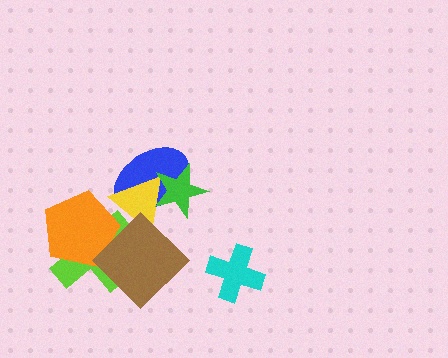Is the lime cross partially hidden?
Yes, it is partially covered by another shape.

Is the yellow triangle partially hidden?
Yes, it is partially covered by another shape.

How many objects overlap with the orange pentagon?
3 objects overlap with the orange pentagon.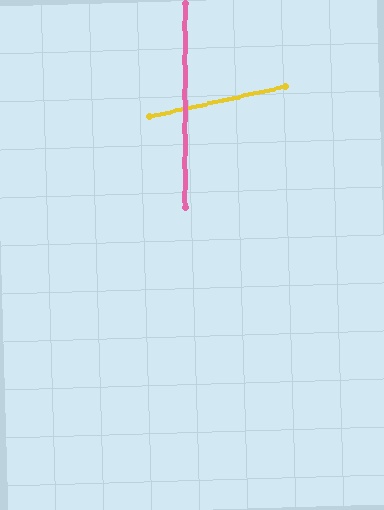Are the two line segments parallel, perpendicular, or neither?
Neither parallel nor perpendicular — they differ by about 78°.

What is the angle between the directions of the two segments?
Approximately 78 degrees.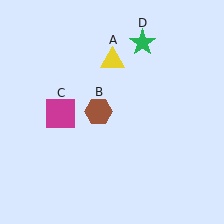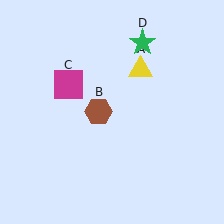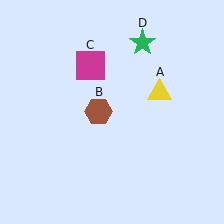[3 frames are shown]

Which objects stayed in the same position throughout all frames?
Brown hexagon (object B) and green star (object D) remained stationary.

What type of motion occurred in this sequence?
The yellow triangle (object A), magenta square (object C) rotated clockwise around the center of the scene.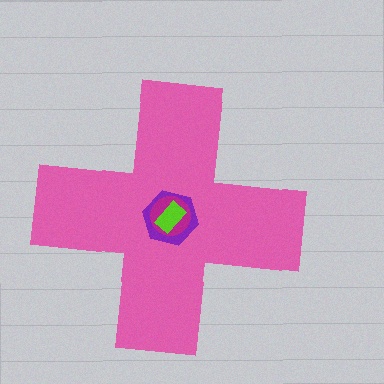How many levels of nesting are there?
4.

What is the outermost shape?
The pink cross.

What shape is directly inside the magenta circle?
The lime rectangle.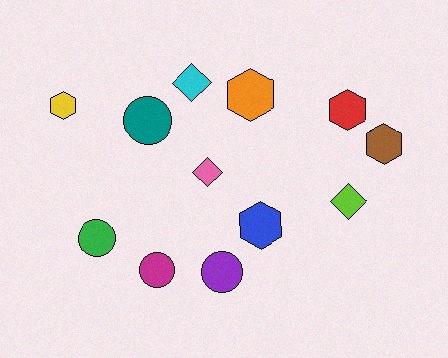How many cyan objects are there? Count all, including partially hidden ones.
There is 1 cyan object.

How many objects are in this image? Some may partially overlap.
There are 12 objects.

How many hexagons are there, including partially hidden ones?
There are 5 hexagons.